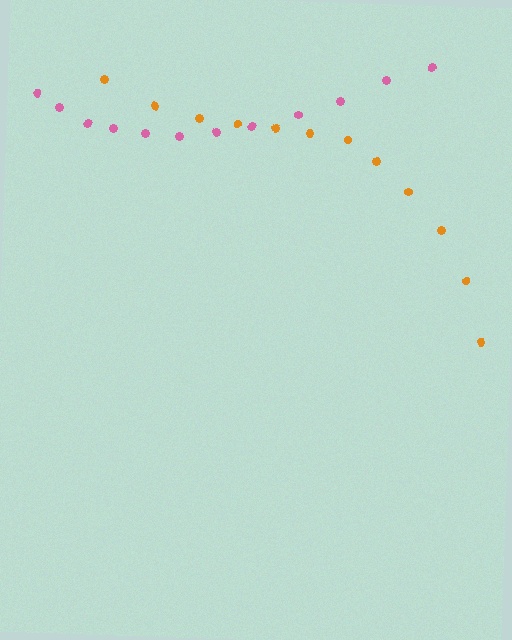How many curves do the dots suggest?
There are 2 distinct paths.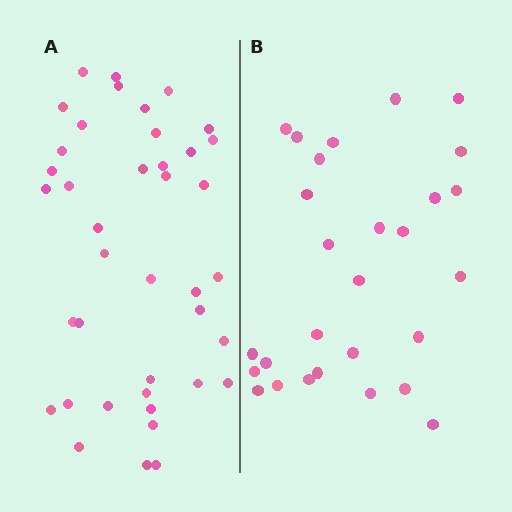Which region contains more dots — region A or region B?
Region A (the left region) has more dots.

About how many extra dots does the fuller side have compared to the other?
Region A has roughly 12 or so more dots than region B.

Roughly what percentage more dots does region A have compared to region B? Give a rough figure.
About 45% more.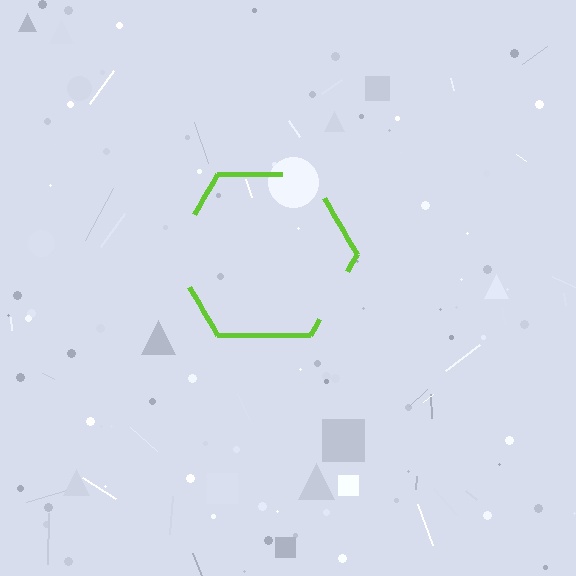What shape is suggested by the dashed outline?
The dashed outline suggests a hexagon.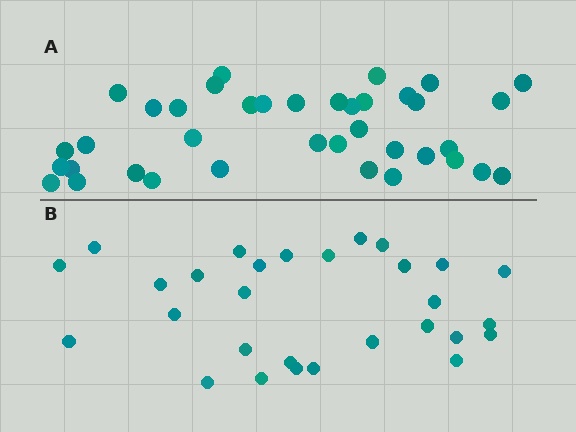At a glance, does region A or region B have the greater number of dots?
Region A (the top region) has more dots.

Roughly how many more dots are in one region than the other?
Region A has roughly 8 or so more dots than region B.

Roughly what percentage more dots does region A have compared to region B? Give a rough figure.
About 30% more.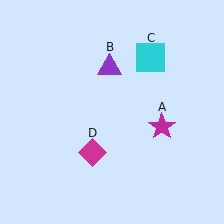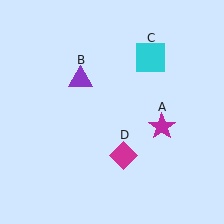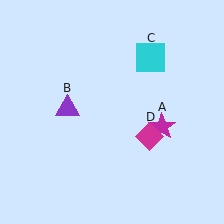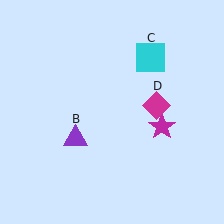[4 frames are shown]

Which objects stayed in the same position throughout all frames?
Magenta star (object A) and cyan square (object C) remained stationary.